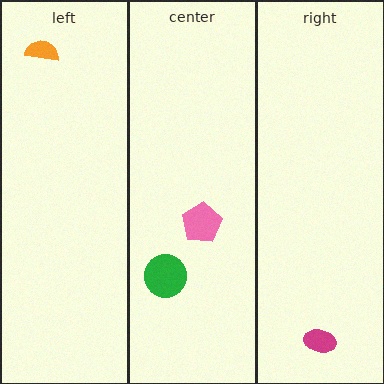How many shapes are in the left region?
1.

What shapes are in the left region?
The orange semicircle.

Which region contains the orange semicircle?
The left region.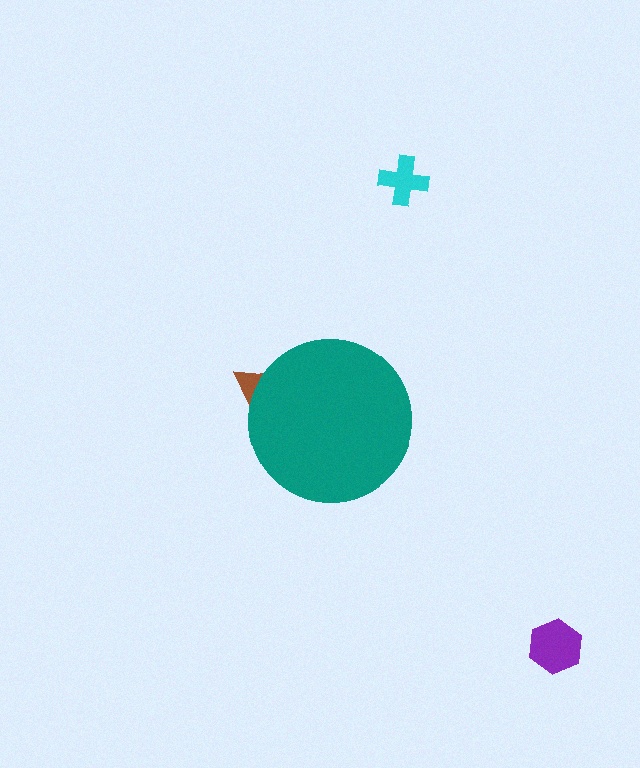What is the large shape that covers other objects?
A teal circle.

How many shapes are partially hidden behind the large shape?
1 shape is partially hidden.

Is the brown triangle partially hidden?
Yes, the brown triangle is partially hidden behind the teal circle.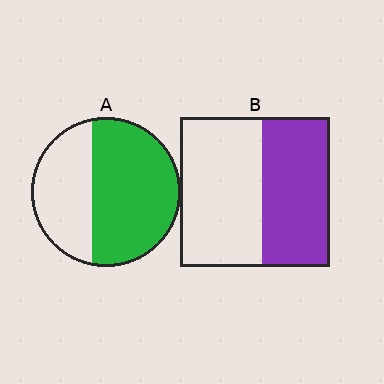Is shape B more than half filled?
No.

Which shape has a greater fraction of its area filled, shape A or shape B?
Shape A.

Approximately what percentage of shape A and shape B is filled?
A is approximately 60% and B is approximately 45%.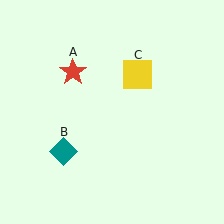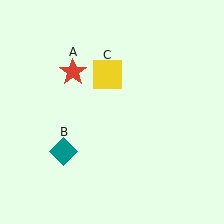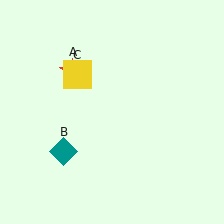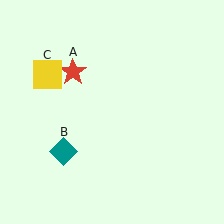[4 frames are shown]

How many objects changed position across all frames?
1 object changed position: yellow square (object C).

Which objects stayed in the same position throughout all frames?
Red star (object A) and teal diamond (object B) remained stationary.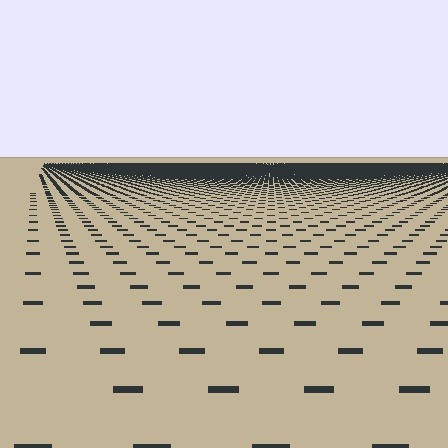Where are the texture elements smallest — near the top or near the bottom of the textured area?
Near the top.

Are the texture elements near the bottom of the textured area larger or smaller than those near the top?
Larger. Near the bottom, elements are closer to the viewer and appear at a bigger on-screen size.